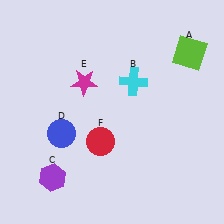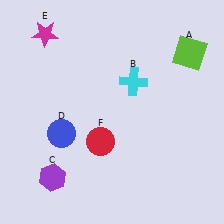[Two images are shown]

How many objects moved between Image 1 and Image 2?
1 object moved between the two images.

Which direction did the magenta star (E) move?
The magenta star (E) moved up.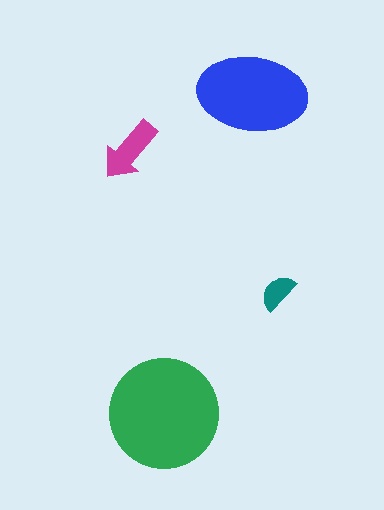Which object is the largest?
The green circle.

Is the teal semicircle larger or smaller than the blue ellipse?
Smaller.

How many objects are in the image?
There are 4 objects in the image.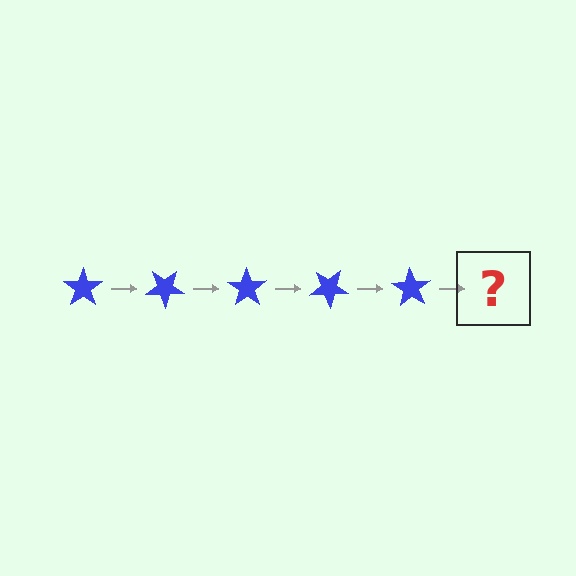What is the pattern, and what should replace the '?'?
The pattern is that the star rotates 35 degrees each step. The '?' should be a blue star rotated 175 degrees.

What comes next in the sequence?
The next element should be a blue star rotated 175 degrees.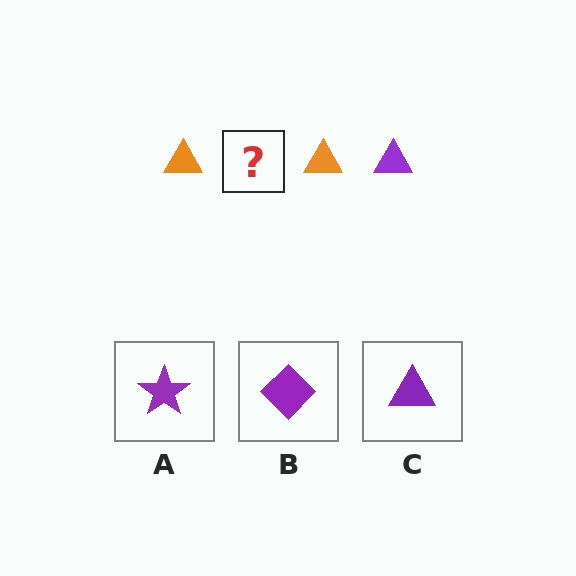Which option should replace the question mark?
Option C.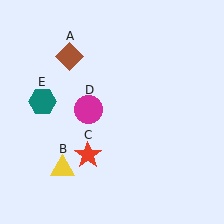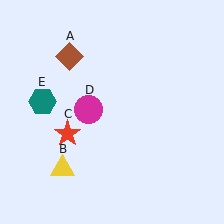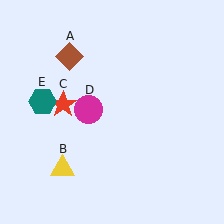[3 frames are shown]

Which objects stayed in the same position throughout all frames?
Brown diamond (object A) and yellow triangle (object B) and magenta circle (object D) and teal hexagon (object E) remained stationary.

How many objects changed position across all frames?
1 object changed position: red star (object C).